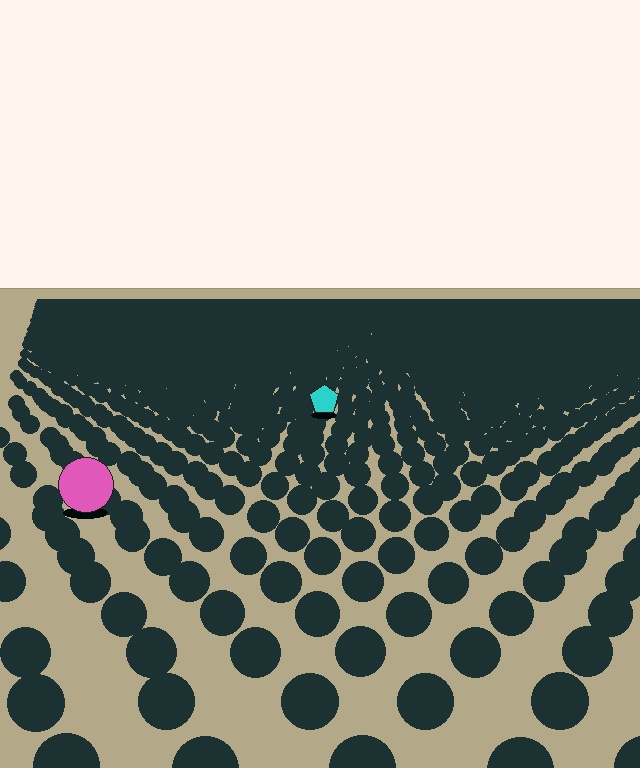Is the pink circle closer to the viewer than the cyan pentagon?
Yes. The pink circle is closer — you can tell from the texture gradient: the ground texture is coarser near it.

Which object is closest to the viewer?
The pink circle is closest. The texture marks near it are larger and more spread out.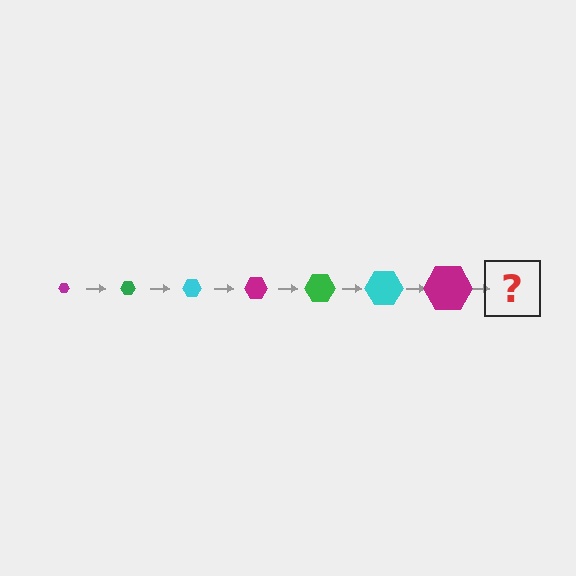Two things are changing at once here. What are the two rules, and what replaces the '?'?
The two rules are that the hexagon grows larger each step and the color cycles through magenta, green, and cyan. The '?' should be a green hexagon, larger than the previous one.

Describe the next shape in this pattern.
It should be a green hexagon, larger than the previous one.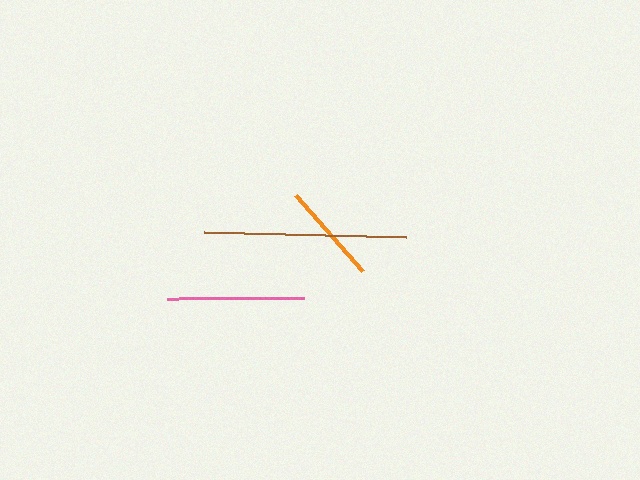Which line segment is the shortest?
The orange line is the shortest at approximately 101 pixels.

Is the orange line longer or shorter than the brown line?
The brown line is longer than the orange line.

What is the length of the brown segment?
The brown segment is approximately 203 pixels long.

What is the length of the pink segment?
The pink segment is approximately 137 pixels long.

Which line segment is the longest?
The brown line is the longest at approximately 203 pixels.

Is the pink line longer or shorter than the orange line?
The pink line is longer than the orange line.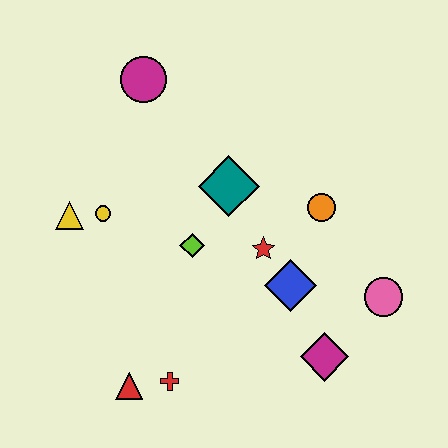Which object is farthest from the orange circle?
The red triangle is farthest from the orange circle.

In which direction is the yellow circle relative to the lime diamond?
The yellow circle is to the left of the lime diamond.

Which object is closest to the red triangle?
The red cross is closest to the red triangle.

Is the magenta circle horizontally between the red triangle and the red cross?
Yes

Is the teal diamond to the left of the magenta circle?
No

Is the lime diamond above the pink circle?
Yes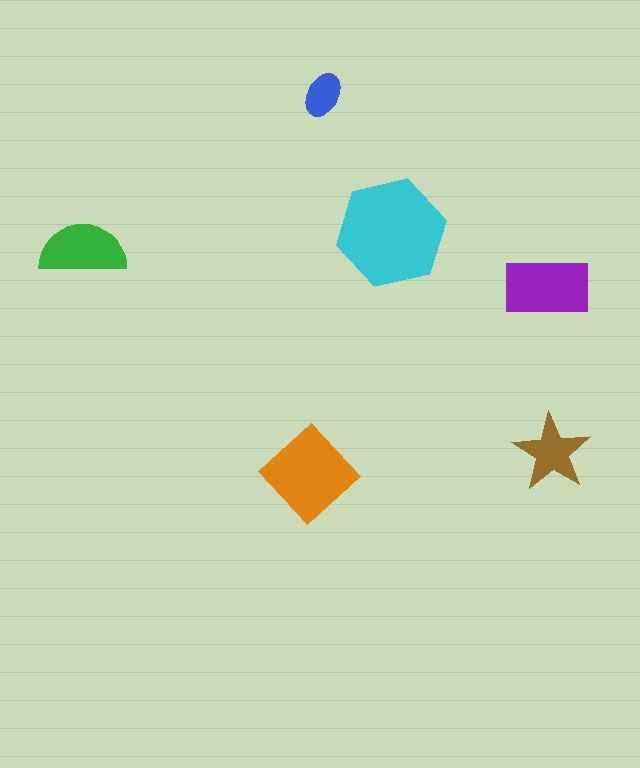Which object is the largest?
The cyan hexagon.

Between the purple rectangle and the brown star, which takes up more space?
The purple rectangle.